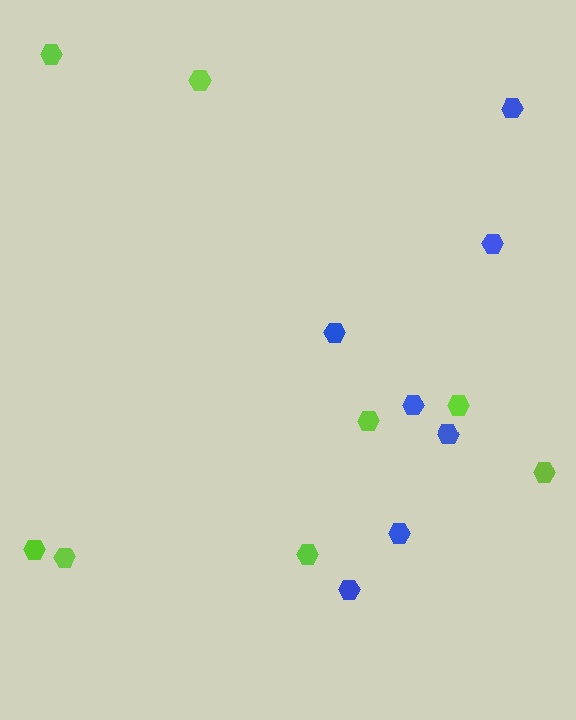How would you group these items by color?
There are 2 groups: one group of blue hexagons (7) and one group of lime hexagons (8).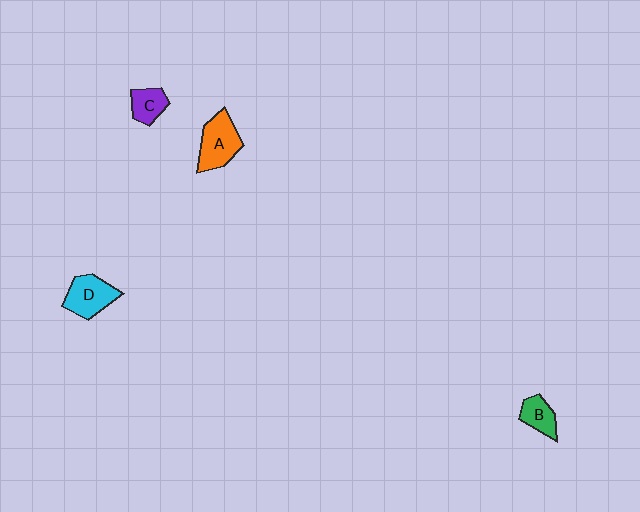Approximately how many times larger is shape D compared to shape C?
Approximately 1.5 times.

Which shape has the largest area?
Shape A (orange).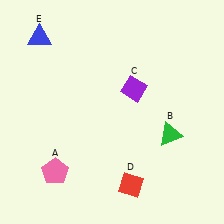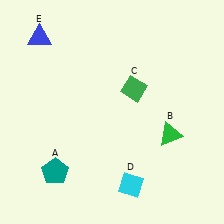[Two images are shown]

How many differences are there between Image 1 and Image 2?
There are 3 differences between the two images.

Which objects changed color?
A changed from pink to teal. C changed from purple to green. D changed from red to cyan.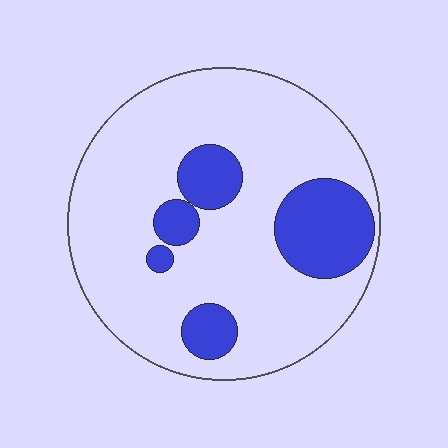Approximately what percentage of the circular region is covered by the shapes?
Approximately 20%.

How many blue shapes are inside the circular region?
5.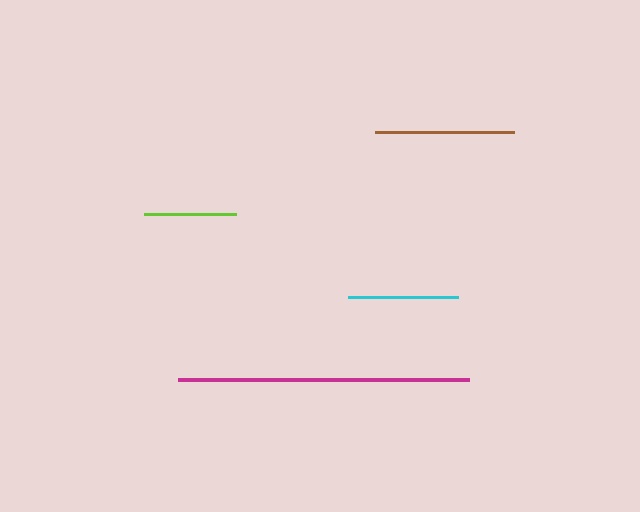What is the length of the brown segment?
The brown segment is approximately 139 pixels long.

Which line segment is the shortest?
The lime line is the shortest at approximately 92 pixels.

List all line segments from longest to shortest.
From longest to shortest: magenta, brown, cyan, lime.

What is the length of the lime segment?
The lime segment is approximately 92 pixels long.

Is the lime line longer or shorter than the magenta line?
The magenta line is longer than the lime line.